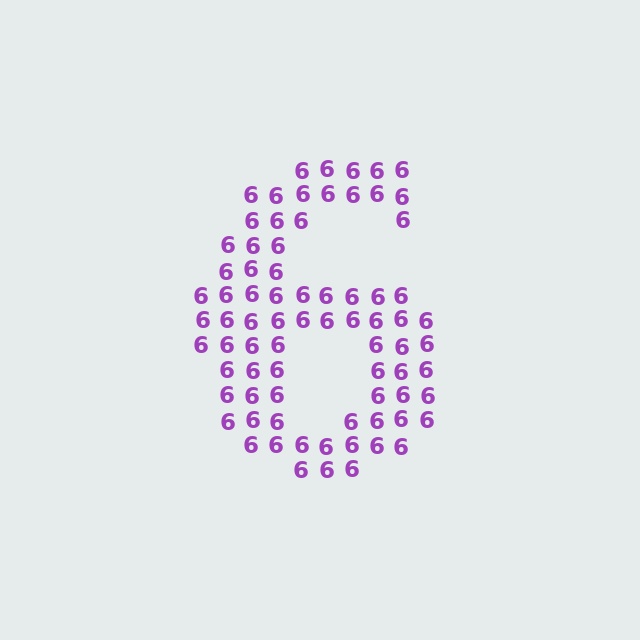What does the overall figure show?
The overall figure shows the digit 6.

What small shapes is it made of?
It is made of small digit 6's.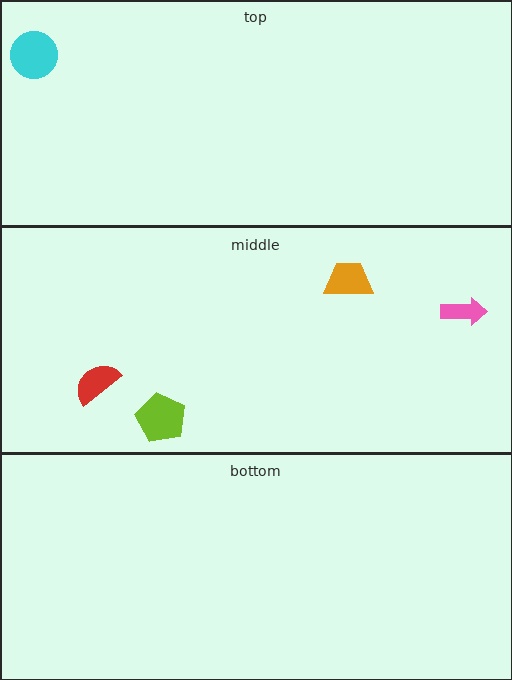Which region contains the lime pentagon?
The middle region.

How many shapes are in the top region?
1.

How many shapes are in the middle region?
4.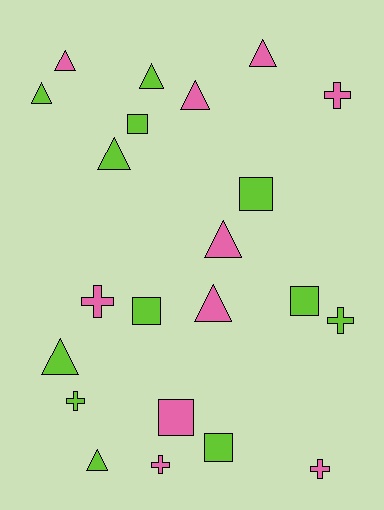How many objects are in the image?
There are 22 objects.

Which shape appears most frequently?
Triangle, with 10 objects.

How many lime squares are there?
There are 5 lime squares.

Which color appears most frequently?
Lime, with 12 objects.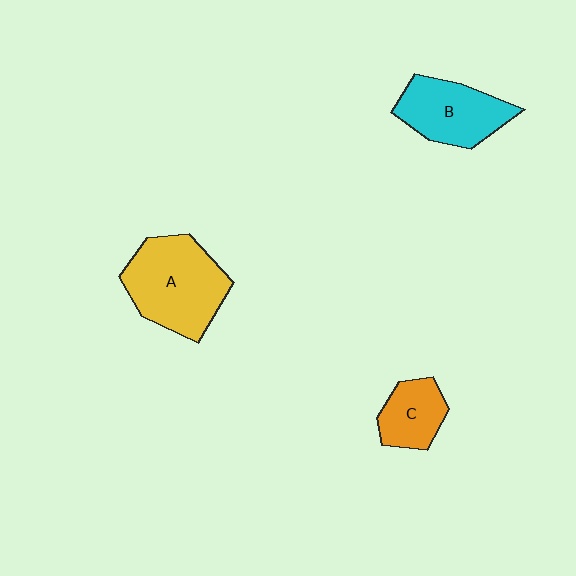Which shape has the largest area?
Shape A (yellow).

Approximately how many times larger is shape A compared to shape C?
Approximately 2.0 times.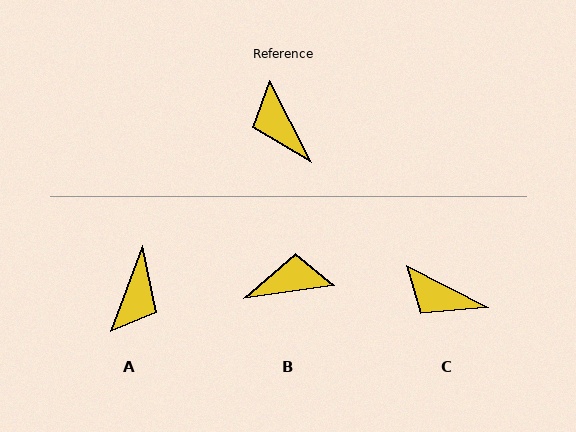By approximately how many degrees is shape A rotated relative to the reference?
Approximately 132 degrees counter-clockwise.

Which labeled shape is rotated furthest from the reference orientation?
A, about 132 degrees away.